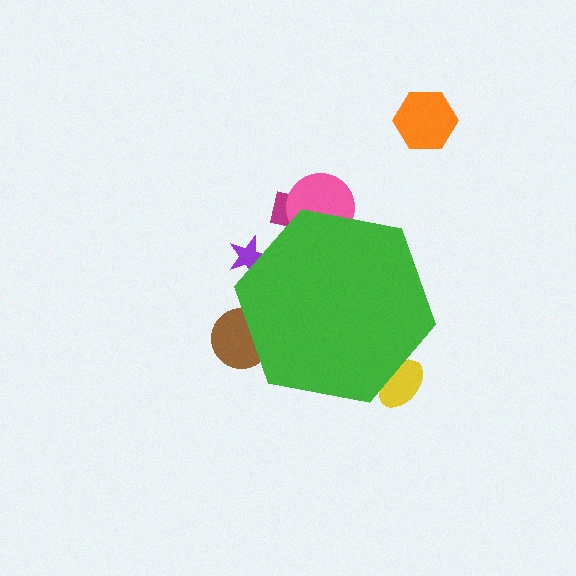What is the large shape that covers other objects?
A green hexagon.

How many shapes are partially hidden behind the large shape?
5 shapes are partially hidden.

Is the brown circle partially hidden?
Yes, the brown circle is partially hidden behind the green hexagon.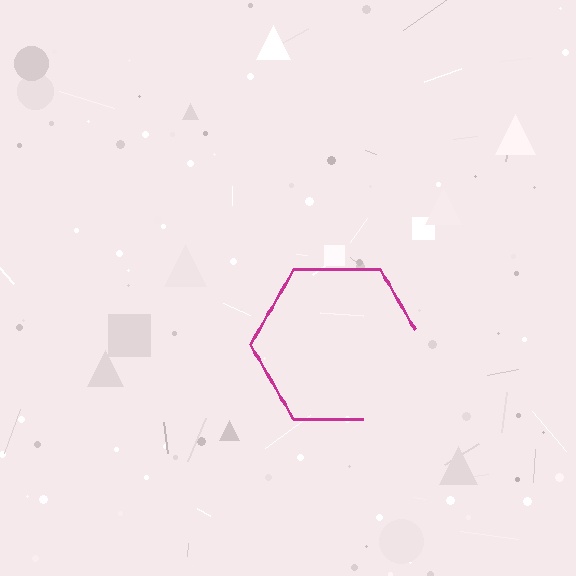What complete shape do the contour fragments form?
The contour fragments form a hexagon.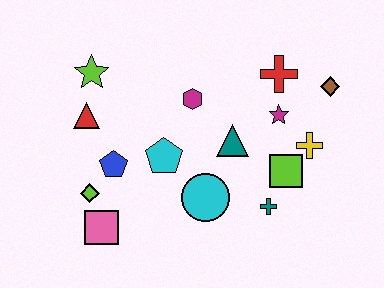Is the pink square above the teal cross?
No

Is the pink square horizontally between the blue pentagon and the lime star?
Yes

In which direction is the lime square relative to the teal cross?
The lime square is above the teal cross.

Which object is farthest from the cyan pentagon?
The brown diamond is farthest from the cyan pentagon.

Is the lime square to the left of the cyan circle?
No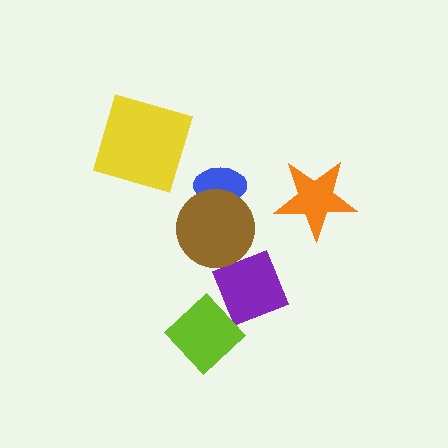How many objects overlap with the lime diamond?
0 objects overlap with the lime diamond.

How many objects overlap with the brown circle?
1 object overlaps with the brown circle.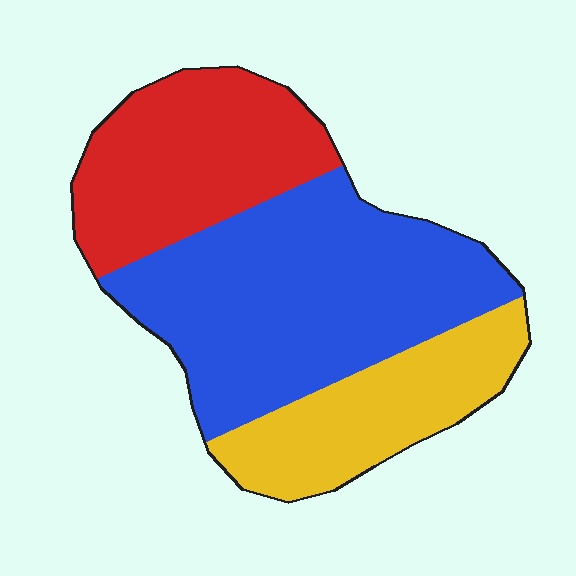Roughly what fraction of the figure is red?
Red covers roughly 30% of the figure.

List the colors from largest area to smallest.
From largest to smallest: blue, red, yellow.